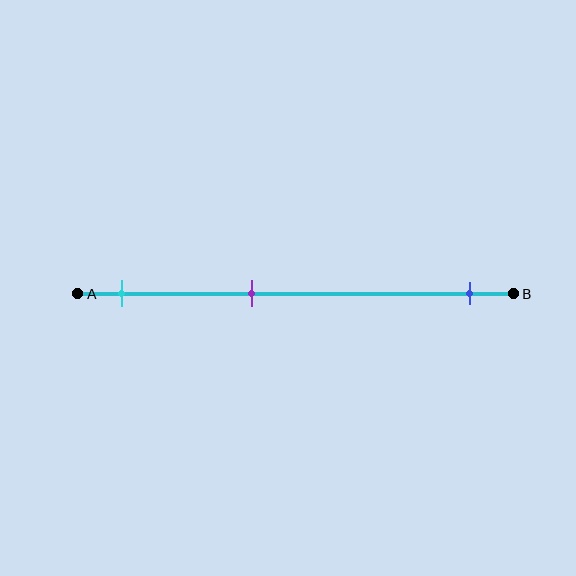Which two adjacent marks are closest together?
The cyan and purple marks are the closest adjacent pair.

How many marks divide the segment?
There are 3 marks dividing the segment.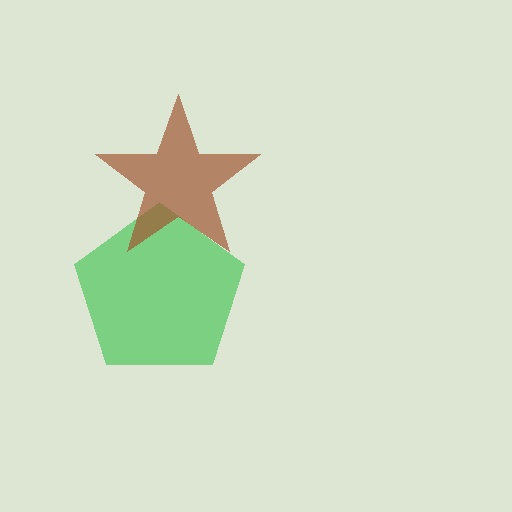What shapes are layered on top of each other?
The layered shapes are: a green pentagon, a brown star.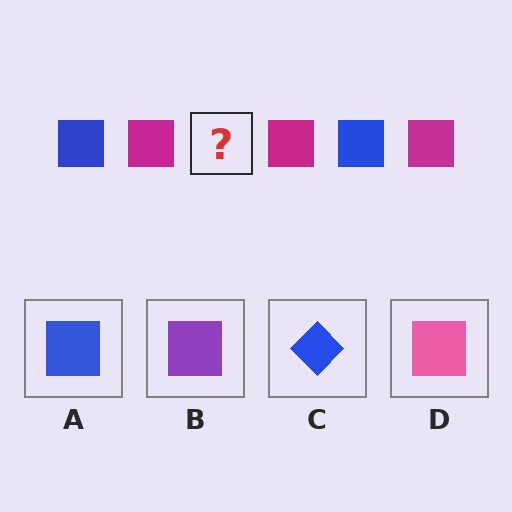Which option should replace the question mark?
Option A.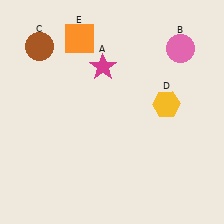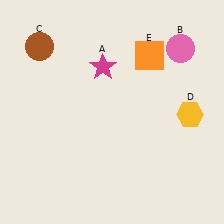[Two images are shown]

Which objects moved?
The objects that moved are: the yellow hexagon (D), the orange square (E).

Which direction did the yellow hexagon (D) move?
The yellow hexagon (D) moved right.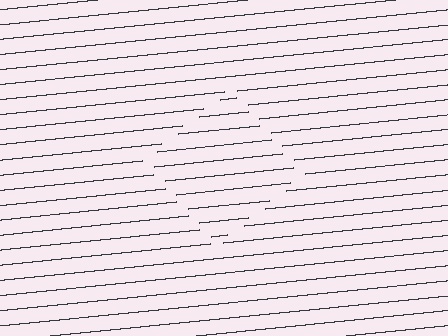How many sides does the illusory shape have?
4 sides — the line-ends trace a square.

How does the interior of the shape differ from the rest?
The interior of the shape contains the same grating, shifted by half a period — the contour is defined by the phase discontinuity where line-ends from the inner and outer gratings abut.